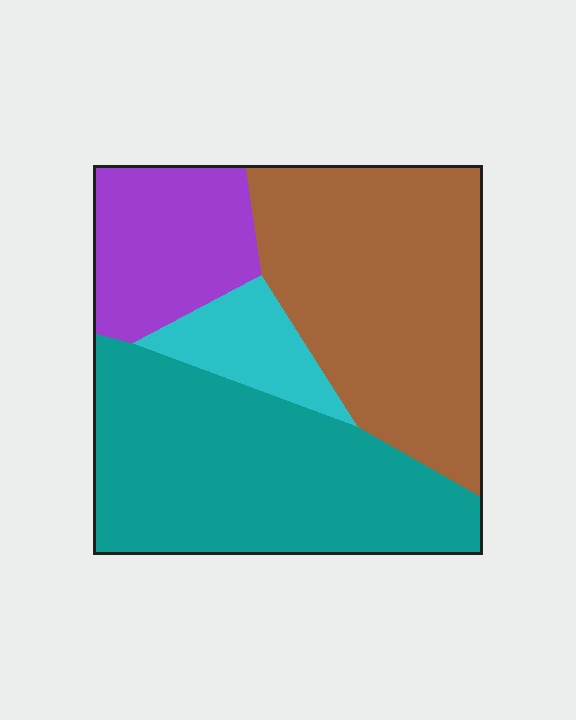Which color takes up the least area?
Cyan, at roughly 10%.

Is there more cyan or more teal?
Teal.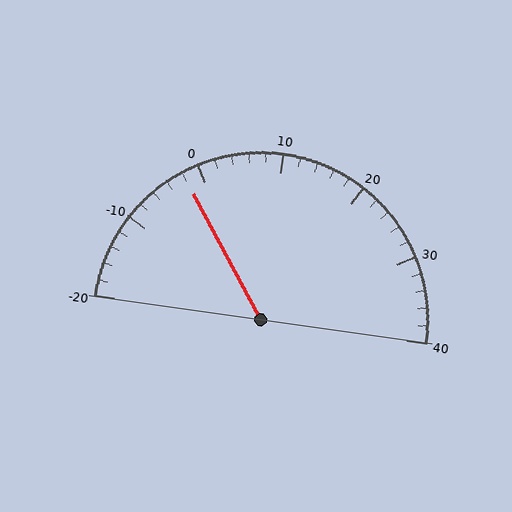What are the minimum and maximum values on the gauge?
The gauge ranges from -20 to 40.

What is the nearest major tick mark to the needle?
The nearest major tick mark is 0.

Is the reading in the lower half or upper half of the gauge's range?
The reading is in the lower half of the range (-20 to 40).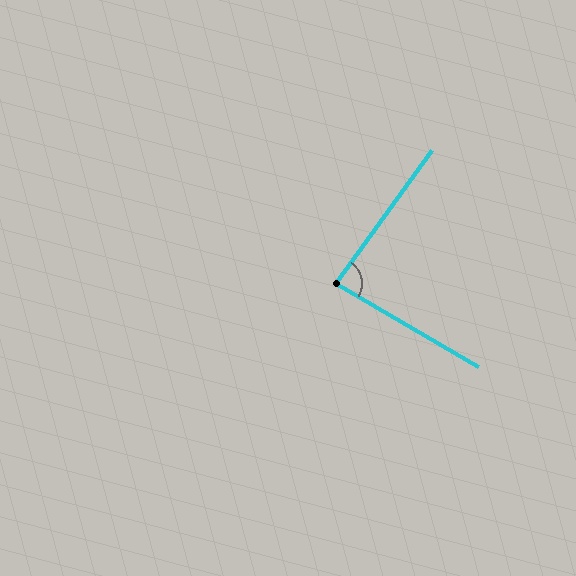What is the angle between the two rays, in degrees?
Approximately 85 degrees.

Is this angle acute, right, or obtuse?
It is acute.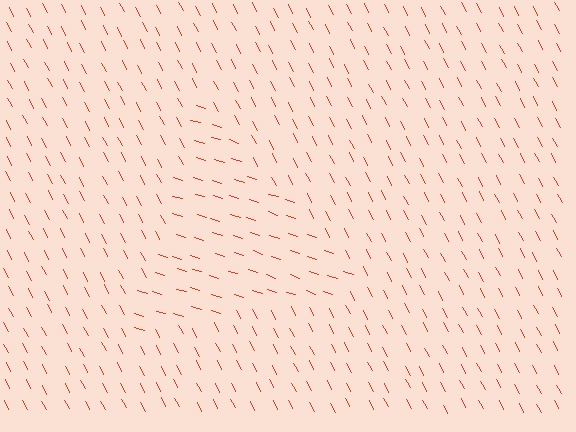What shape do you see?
I see a triangle.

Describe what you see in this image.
The image is filled with small red line segments. A triangle region in the image has lines oriented differently from the surrounding lines, creating a visible texture boundary.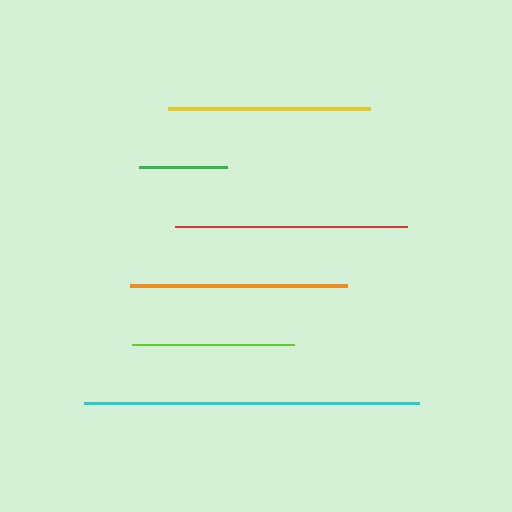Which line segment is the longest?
The cyan line is the longest at approximately 335 pixels.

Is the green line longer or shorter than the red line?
The red line is longer than the green line.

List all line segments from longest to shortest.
From longest to shortest: cyan, red, orange, yellow, lime, green.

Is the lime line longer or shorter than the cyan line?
The cyan line is longer than the lime line.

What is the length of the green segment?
The green segment is approximately 88 pixels long.